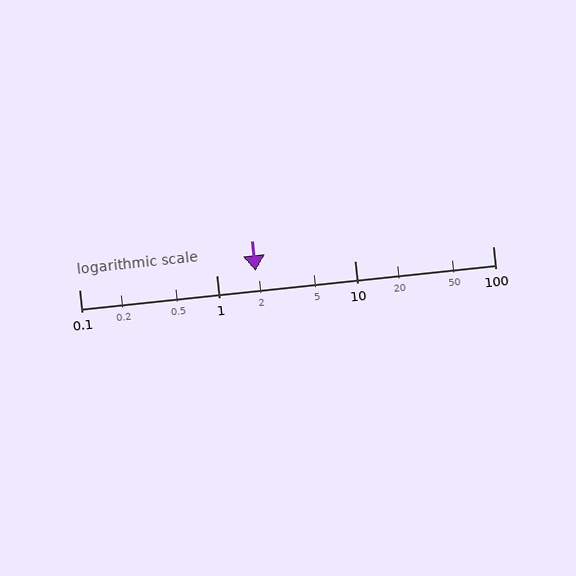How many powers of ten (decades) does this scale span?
The scale spans 3 decades, from 0.1 to 100.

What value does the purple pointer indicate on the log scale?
The pointer indicates approximately 1.9.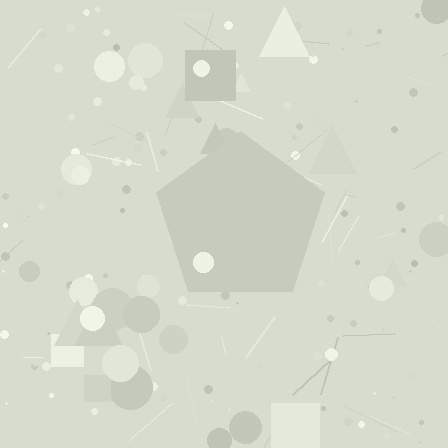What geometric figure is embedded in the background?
A pentagon is embedded in the background.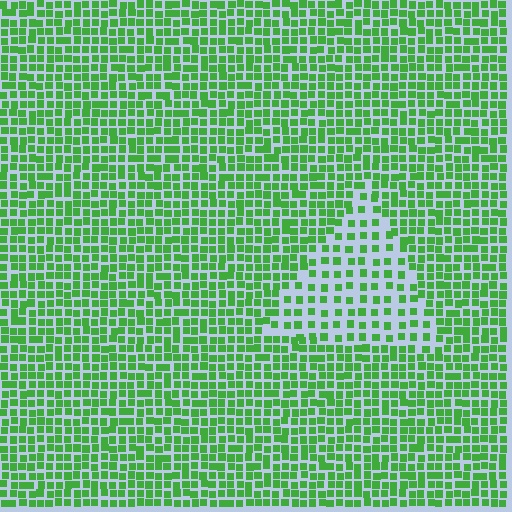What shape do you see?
I see a triangle.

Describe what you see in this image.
The image contains small green elements arranged at two different densities. A triangle-shaped region is visible where the elements are less densely packed than the surrounding area.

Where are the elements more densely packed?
The elements are more densely packed outside the triangle boundary.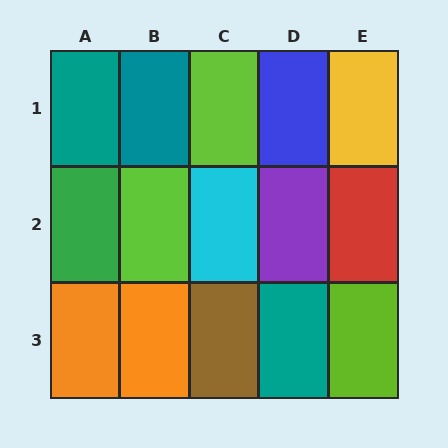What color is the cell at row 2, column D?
Purple.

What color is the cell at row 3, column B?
Orange.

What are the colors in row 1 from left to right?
Teal, teal, lime, blue, yellow.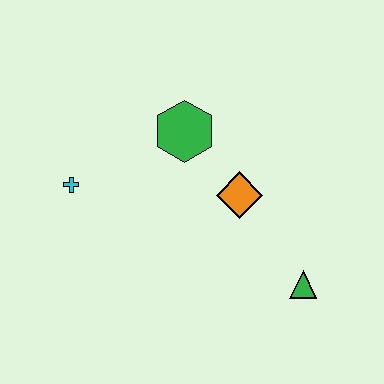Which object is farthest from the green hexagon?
The green triangle is farthest from the green hexagon.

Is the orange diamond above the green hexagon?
No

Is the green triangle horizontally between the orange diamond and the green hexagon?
No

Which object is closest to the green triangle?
The orange diamond is closest to the green triangle.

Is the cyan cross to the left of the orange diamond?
Yes